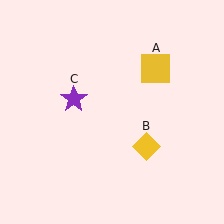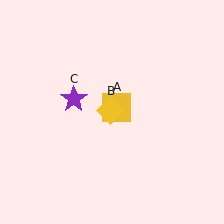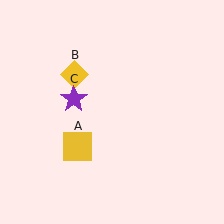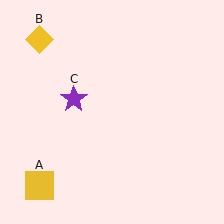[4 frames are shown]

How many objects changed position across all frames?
2 objects changed position: yellow square (object A), yellow diamond (object B).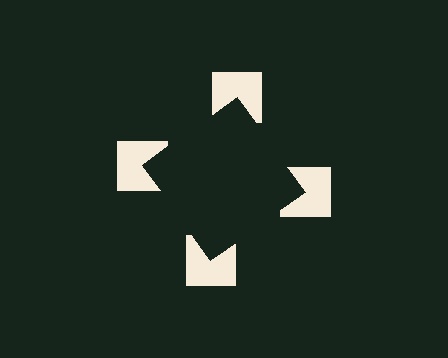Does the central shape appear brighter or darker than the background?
It typically appears slightly darker than the background, even though no actual brightness change is drawn.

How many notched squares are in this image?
There are 4 — one at each vertex of the illusory square.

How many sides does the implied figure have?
4 sides.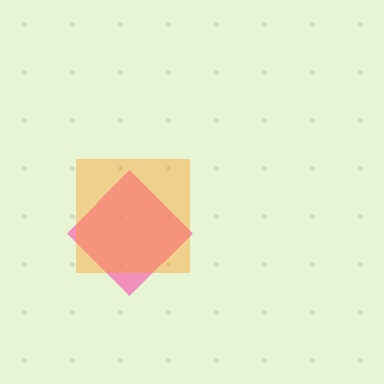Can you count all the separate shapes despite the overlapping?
Yes, there are 2 separate shapes.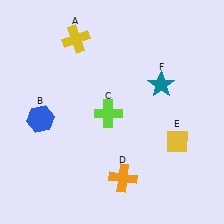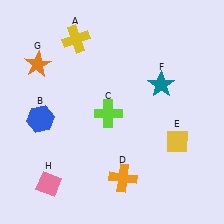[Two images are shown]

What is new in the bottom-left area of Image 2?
A pink diamond (H) was added in the bottom-left area of Image 2.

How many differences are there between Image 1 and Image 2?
There are 2 differences between the two images.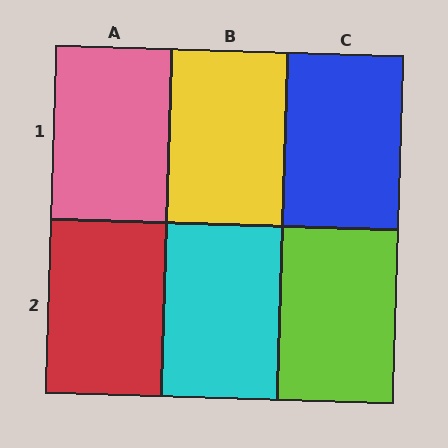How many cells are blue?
1 cell is blue.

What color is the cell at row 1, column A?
Pink.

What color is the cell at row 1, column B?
Yellow.